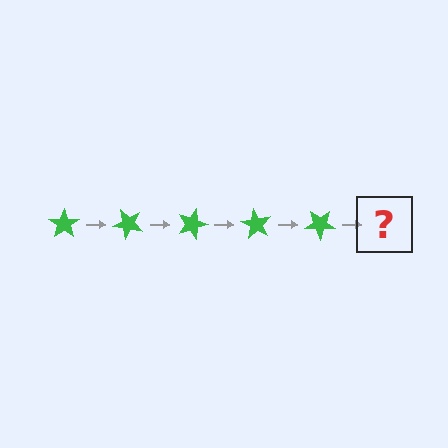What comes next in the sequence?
The next element should be a green star rotated 225 degrees.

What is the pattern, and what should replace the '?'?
The pattern is that the star rotates 45 degrees each step. The '?' should be a green star rotated 225 degrees.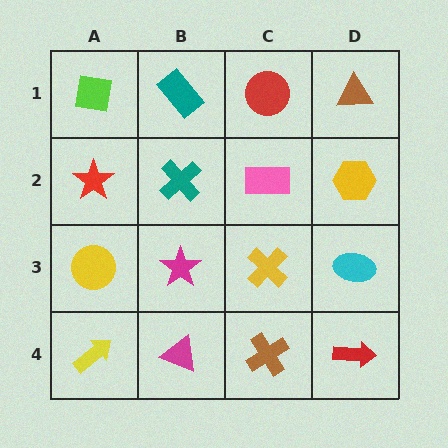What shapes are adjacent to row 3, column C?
A pink rectangle (row 2, column C), a brown cross (row 4, column C), a magenta star (row 3, column B), a cyan ellipse (row 3, column D).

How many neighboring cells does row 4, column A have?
2.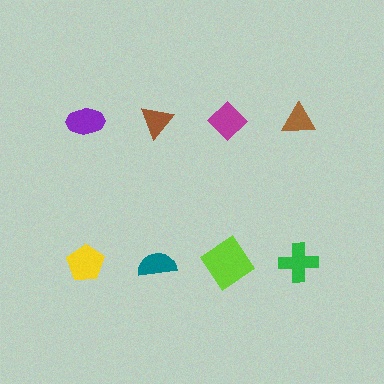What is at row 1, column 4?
A brown triangle.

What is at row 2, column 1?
A yellow pentagon.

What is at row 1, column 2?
A brown triangle.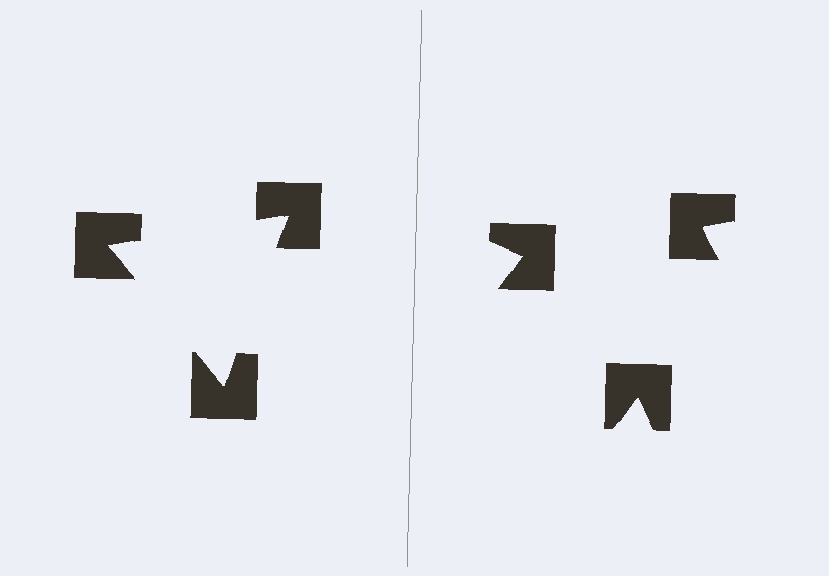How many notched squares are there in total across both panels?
6 — 3 on each side.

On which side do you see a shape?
An illusory triangle appears on the left side. On the right side the wedge cuts are rotated, so no coherent shape forms.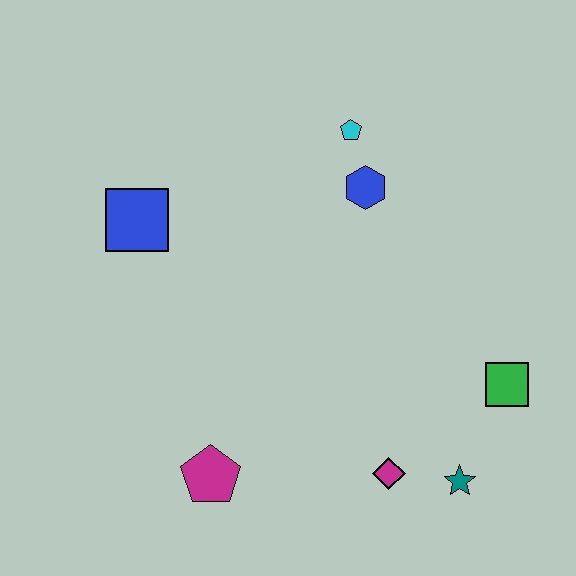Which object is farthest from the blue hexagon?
The magenta pentagon is farthest from the blue hexagon.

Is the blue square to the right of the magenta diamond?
No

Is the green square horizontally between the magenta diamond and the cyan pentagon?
No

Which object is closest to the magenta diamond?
The teal star is closest to the magenta diamond.